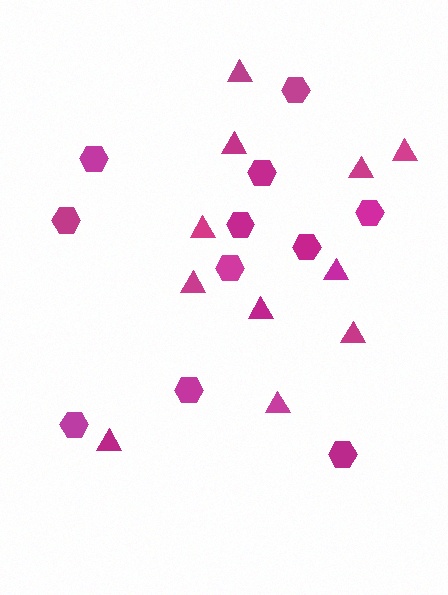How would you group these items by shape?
There are 2 groups: one group of hexagons (11) and one group of triangles (11).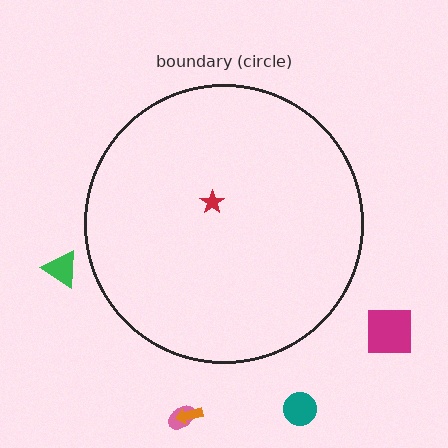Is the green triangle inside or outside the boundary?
Outside.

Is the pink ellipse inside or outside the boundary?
Outside.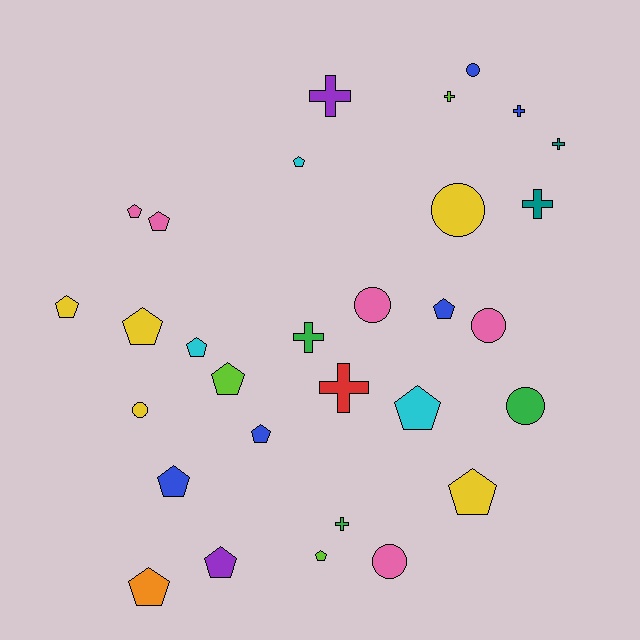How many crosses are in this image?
There are 8 crosses.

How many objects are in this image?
There are 30 objects.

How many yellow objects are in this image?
There are 5 yellow objects.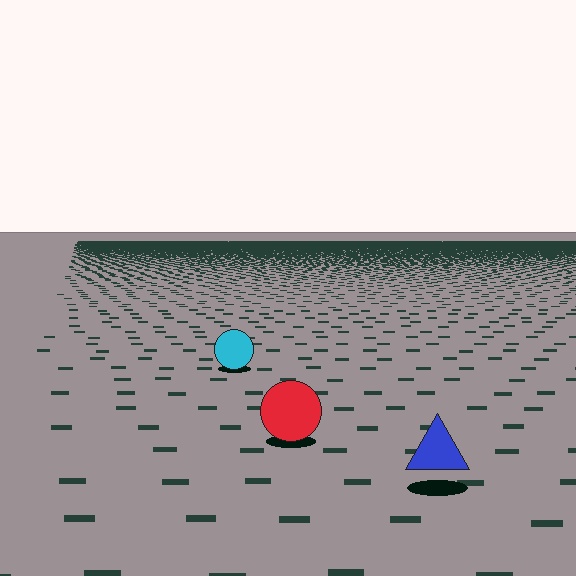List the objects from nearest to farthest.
From nearest to farthest: the blue triangle, the red circle, the cyan circle.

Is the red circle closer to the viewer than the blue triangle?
No. The blue triangle is closer — you can tell from the texture gradient: the ground texture is coarser near it.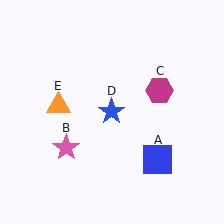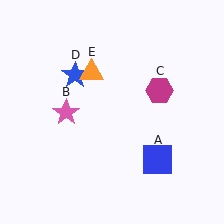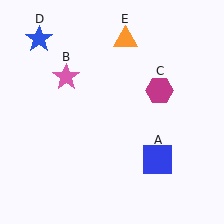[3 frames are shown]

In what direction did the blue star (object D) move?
The blue star (object D) moved up and to the left.